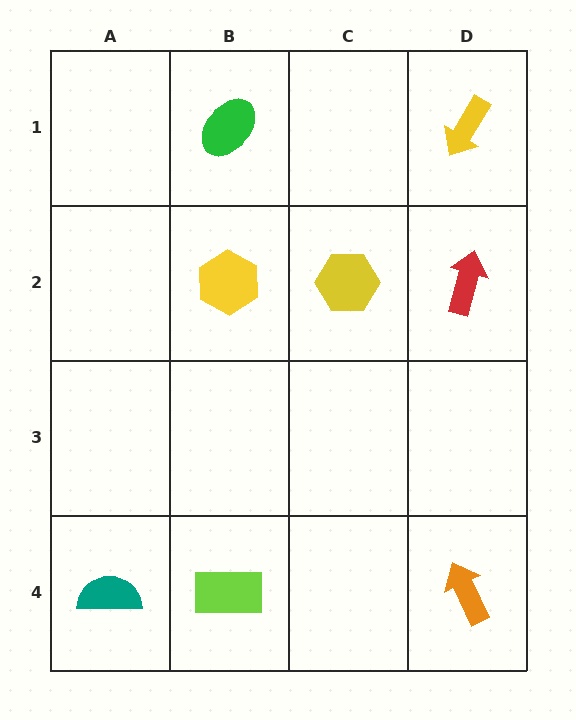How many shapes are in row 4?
3 shapes.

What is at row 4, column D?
An orange arrow.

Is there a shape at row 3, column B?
No, that cell is empty.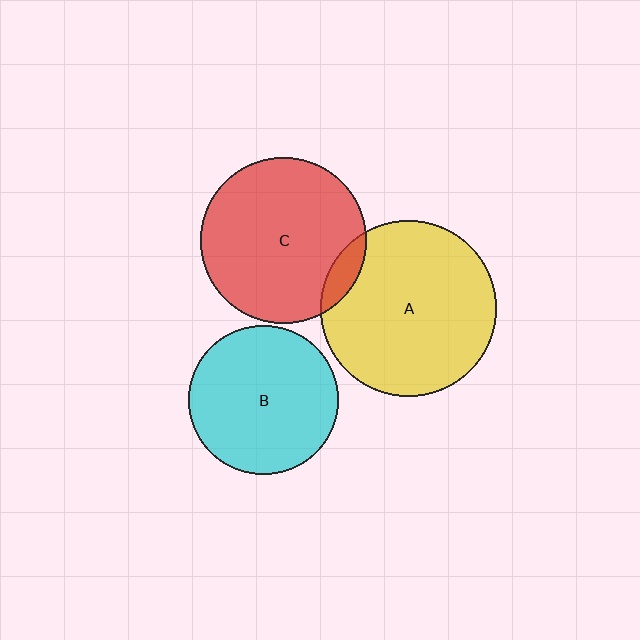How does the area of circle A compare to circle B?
Approximately 1.4 times.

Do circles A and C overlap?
Yes.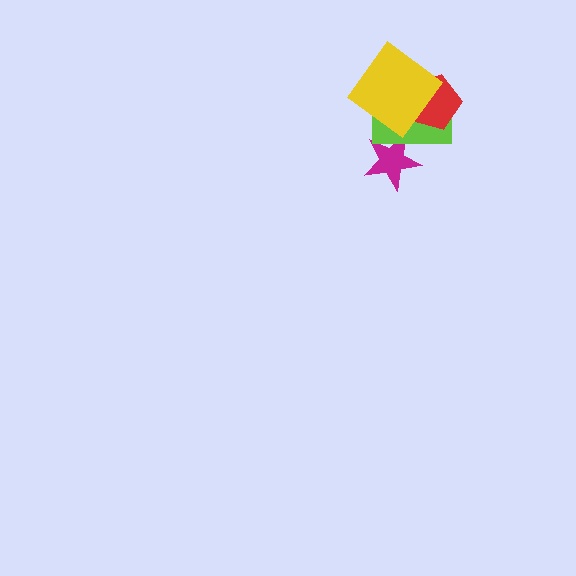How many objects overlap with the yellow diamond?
2 objects overlap with the yellow diamond.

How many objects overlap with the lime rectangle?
3 objects overlap with the lime rectangle.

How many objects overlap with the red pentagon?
2 objects overlap with the red pentagon.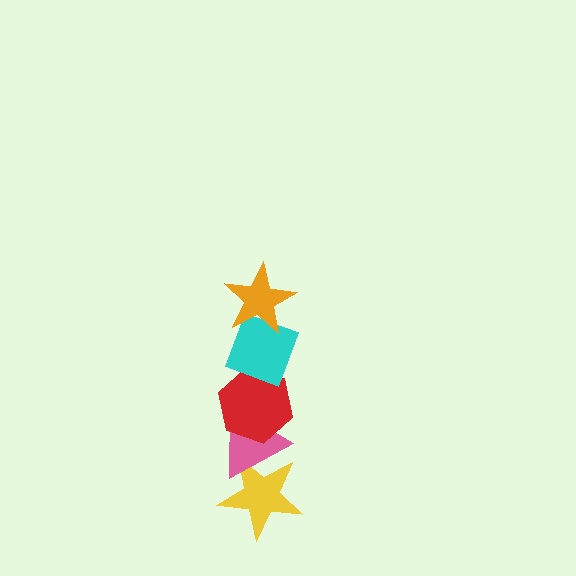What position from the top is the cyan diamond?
The cyan diamond is 2nd from the top.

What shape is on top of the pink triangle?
The red hexagon is on top of the pink triangle.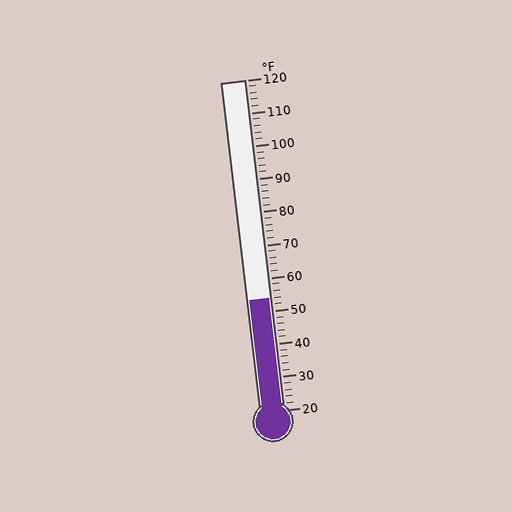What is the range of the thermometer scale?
The thermometer scale ranges from 20°F to 120°F.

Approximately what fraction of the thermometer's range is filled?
The thermometer is filled to approximately 35% of its range.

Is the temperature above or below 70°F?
The temperature is below 70°F.